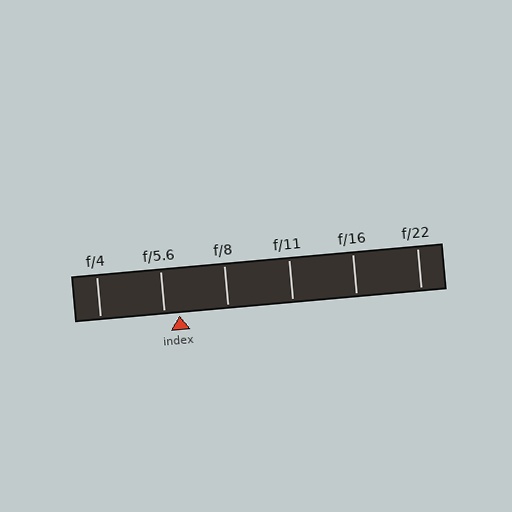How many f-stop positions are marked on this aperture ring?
There are 6 f-stop positions marked.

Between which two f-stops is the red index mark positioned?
The index mark is between f/5.6 and f/8.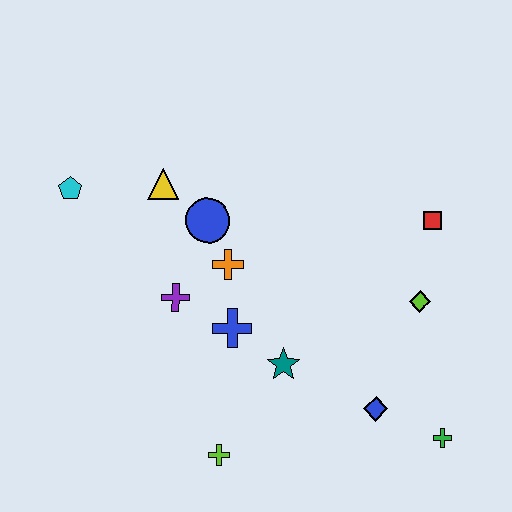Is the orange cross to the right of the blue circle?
Yes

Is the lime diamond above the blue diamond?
Yes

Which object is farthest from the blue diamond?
The cyan pentagon is farthest from the blue diamond.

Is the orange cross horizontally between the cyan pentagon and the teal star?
Yes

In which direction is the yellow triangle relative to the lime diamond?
The yellow triangle is to the left of the lime diamond.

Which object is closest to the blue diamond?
The green cross is closest to the blue diamond.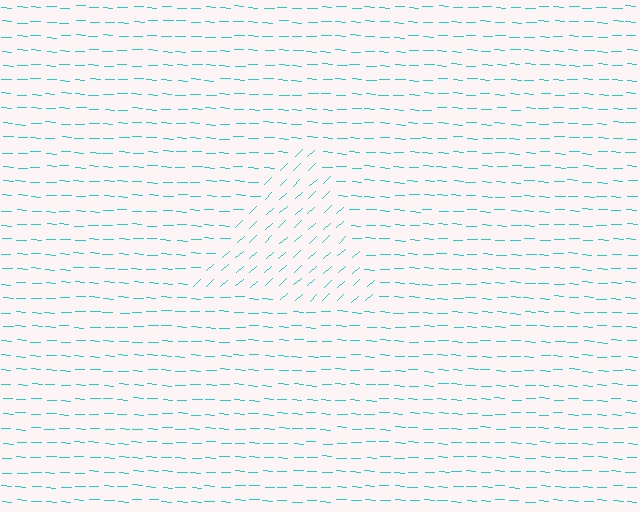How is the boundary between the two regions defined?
The boundary is defined purely by a change in line orientation (approximately 45 degrees difference). All lines are the same color and thickness.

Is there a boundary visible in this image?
Yes, there is a texture boundary formed by a change in line orientation.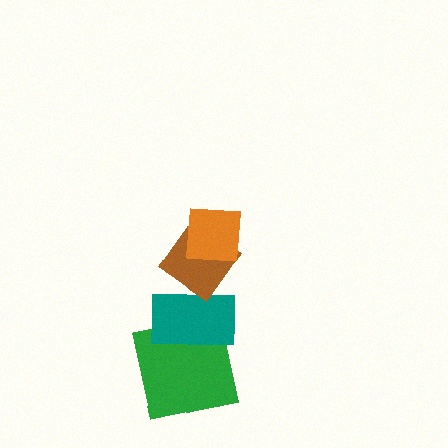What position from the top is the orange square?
The orange square is 1st from the top.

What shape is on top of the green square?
The teal rectangle is on top of the green square.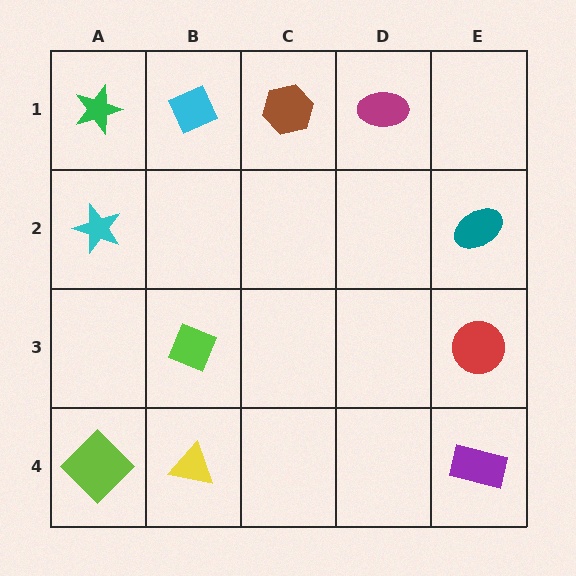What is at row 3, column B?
A lime diamond.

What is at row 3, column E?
A red circle.